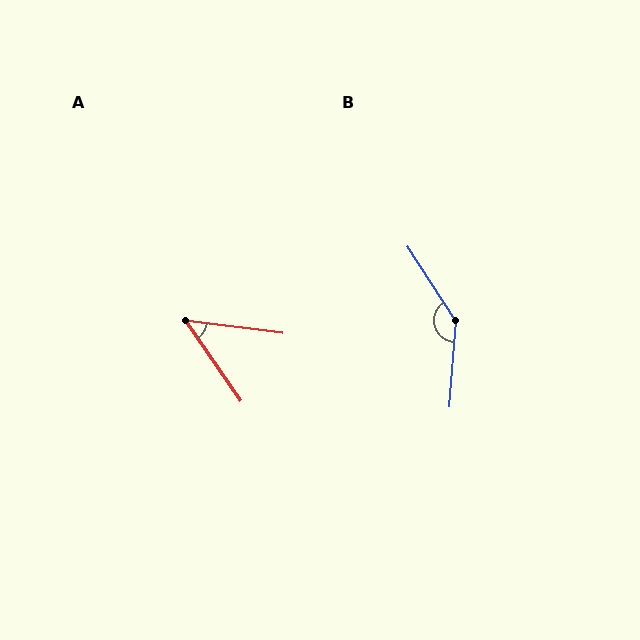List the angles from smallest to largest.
A (48°), B (143°).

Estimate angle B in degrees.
Approximately 143 degrees.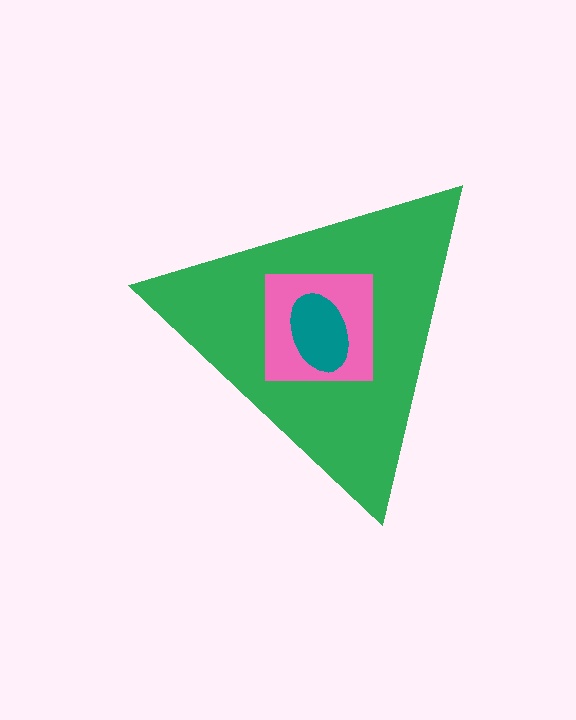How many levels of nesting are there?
3.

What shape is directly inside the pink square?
The teal ellipse.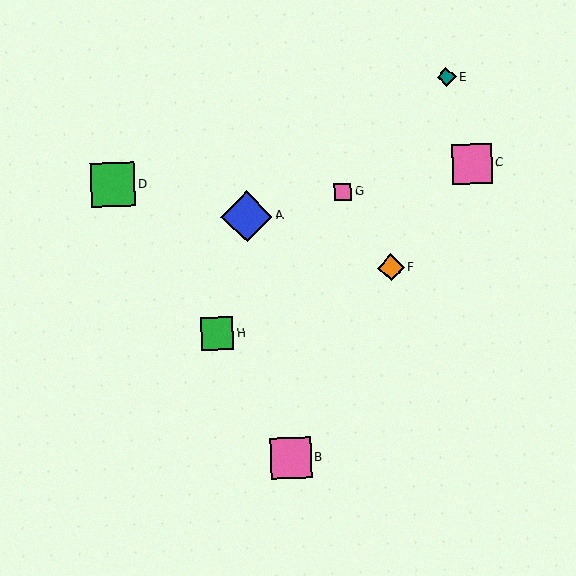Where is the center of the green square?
The center of the green square is at (113, 185).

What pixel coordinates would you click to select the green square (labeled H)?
Click at (217, 334) to select the green square H.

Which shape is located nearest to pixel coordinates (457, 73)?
The teal diamond (labeled E) at (446, 77) is nearest to that location.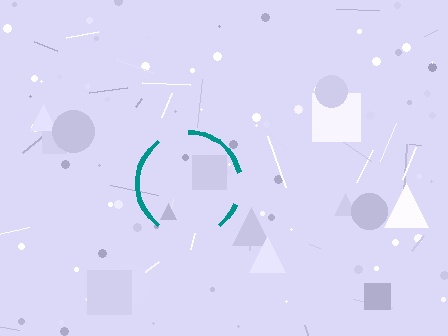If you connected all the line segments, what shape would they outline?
They would outline a circle.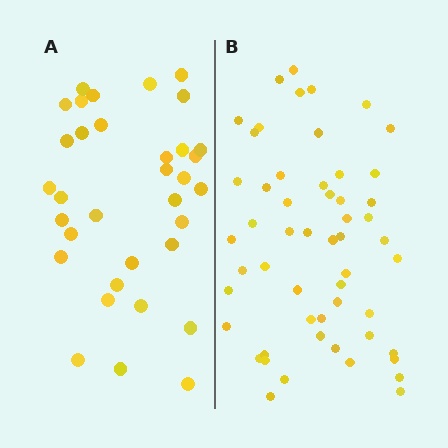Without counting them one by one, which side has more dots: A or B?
Region B (the right region) has more dots.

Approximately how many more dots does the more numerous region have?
Region B has approximately 20 more dots than region A.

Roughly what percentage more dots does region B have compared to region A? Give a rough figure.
About 60% more.